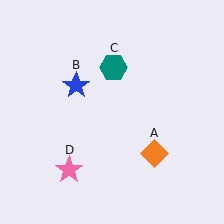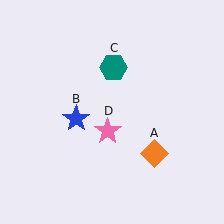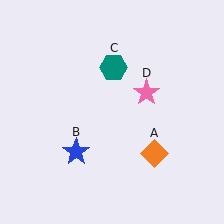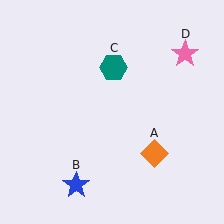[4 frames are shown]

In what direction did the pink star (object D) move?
The pink star (object D) moved up and to the right.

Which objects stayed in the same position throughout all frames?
Orange diamond (object A) and teal hexagon (object C) remained stationary.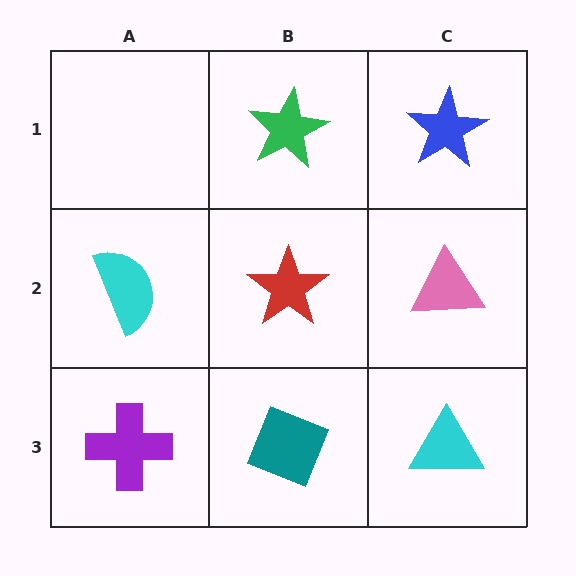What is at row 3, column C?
A cyan triangle.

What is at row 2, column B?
A red star.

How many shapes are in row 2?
3 shapes.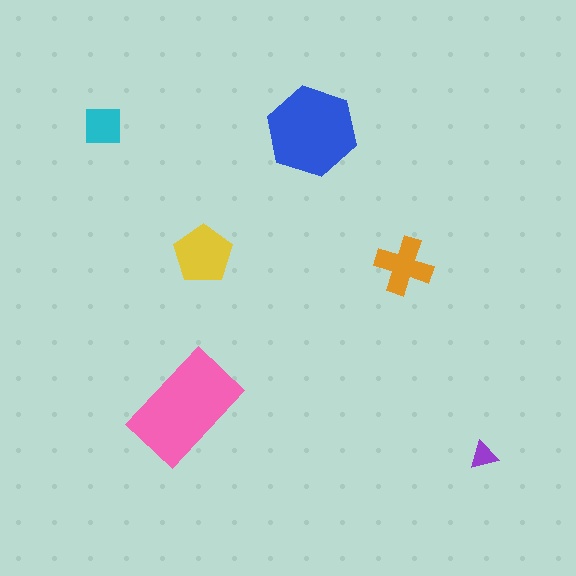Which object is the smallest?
The purple triangle.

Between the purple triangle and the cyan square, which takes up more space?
The cyan square.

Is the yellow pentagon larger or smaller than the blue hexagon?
Smaller.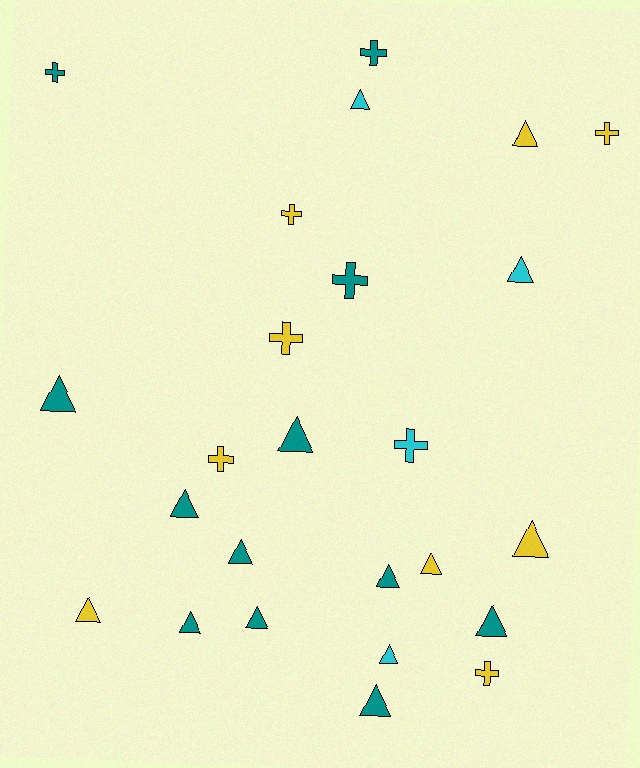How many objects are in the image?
There are 25 objects.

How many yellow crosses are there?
There are 5 yellow crosses.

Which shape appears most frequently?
Triangle, with 16 objects.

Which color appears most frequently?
Teal, with 12 objects.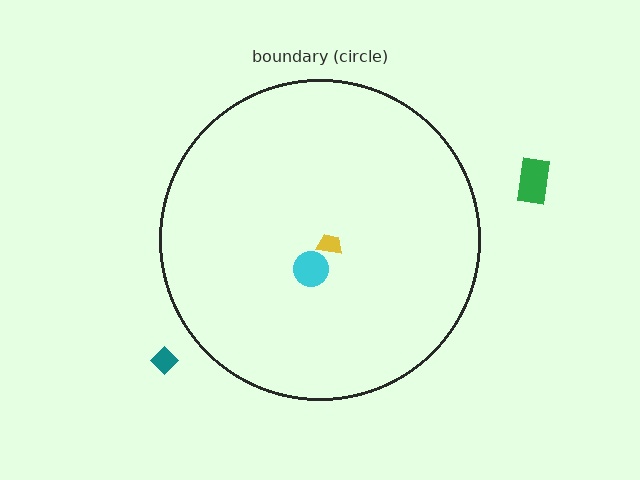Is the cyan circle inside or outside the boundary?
Inside.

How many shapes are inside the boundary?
2 inside, 2 outside.